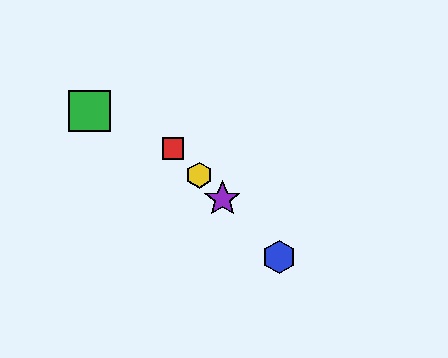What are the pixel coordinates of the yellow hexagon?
The yellow hexagon is at (199, 175).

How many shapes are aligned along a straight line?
4 shapes (the red square, the blue hexagon, the yellow hexagon, the purple star) are aligned along a straight line.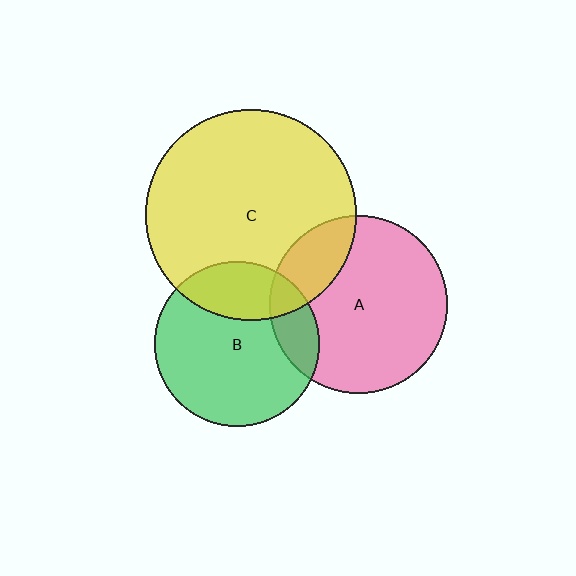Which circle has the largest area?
Circle C (yellow).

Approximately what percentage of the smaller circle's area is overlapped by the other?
Approximately 20%.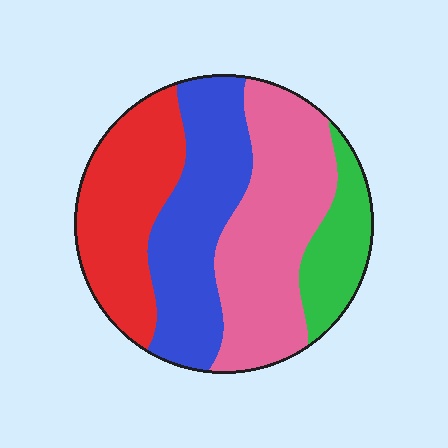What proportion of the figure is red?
Red takes up about one quarter (1/4) of the figure.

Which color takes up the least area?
Green, at roughly 15%.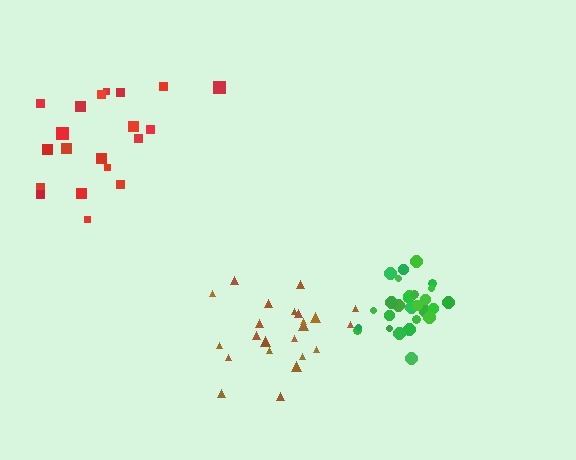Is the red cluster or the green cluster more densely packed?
Green.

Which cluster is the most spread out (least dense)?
Red.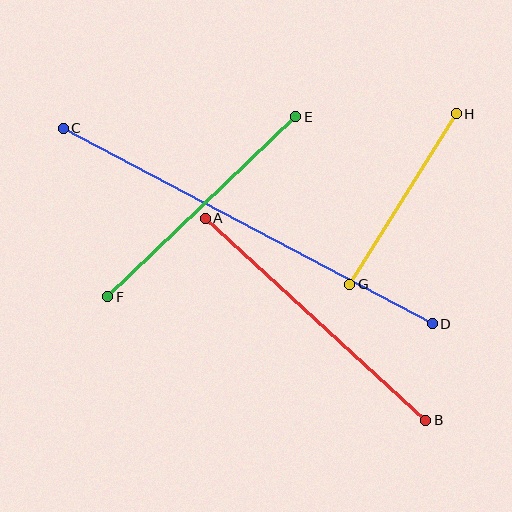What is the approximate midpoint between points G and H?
The midpoint is at approximately (403, 199) pixels.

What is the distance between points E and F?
The distance is approximately 261 pixels.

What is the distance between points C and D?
The distance is approximately 417 pixels.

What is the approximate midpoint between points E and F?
The midpoint is at approximately (202, 207) pixels.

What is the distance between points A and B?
The distance is approximately 299 pixels.